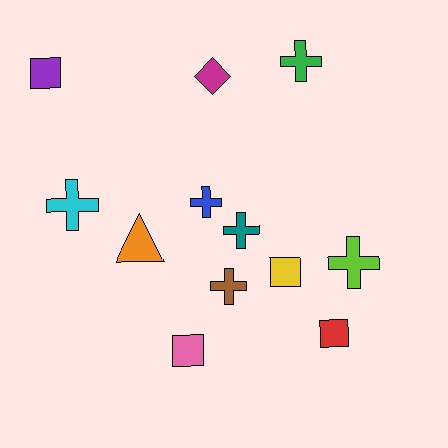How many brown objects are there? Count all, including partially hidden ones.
There is 1 brown object.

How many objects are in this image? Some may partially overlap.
There are 12 objects.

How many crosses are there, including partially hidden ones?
There are 6 crosses.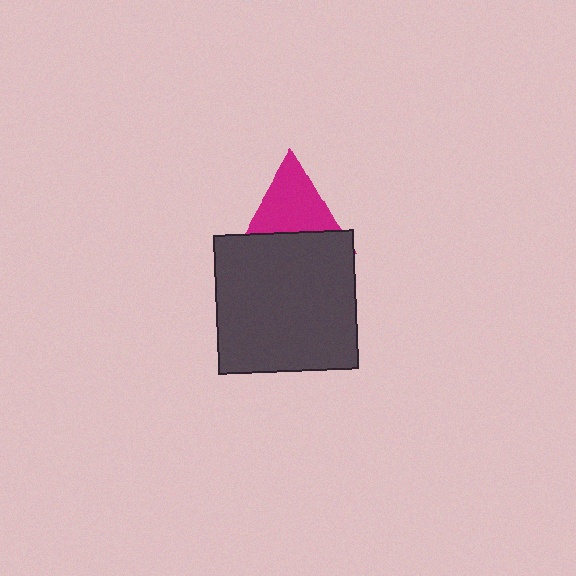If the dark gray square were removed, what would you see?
You would see the complete magenta triangle.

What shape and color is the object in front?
The object in front is a dark gray square.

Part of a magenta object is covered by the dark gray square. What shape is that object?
It is a triangle.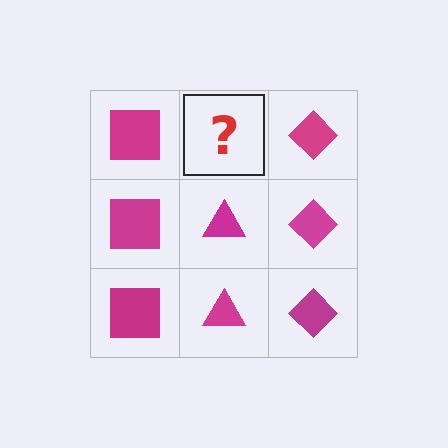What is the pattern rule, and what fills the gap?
The rule is that each column has a consistent shape. The gap should be filled with a magenta triangle.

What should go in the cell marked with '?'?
The missing cell should contain a magenta triangle.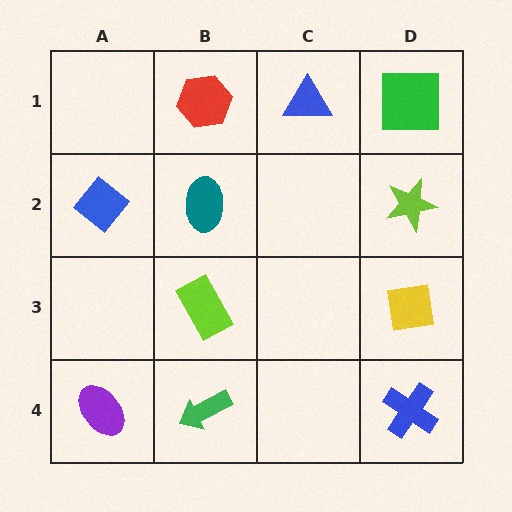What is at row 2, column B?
A teal ellipse.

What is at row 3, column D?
A yellow square.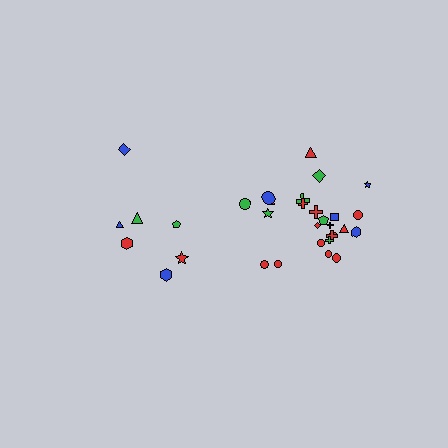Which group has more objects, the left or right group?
The right group.